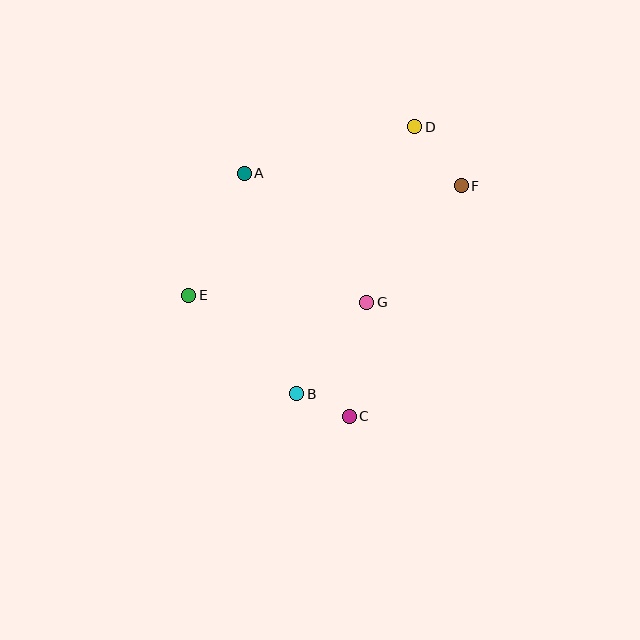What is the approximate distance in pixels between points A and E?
The distance between A and E is approximately 134 pixels.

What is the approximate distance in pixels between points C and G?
The distance between C and G is approximately 115 pixels.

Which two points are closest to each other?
Points B and C are closest to each other.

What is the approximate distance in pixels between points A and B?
The distance between A and B is approximately 226 pixels.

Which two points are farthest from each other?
Points C and D are farthest from each other.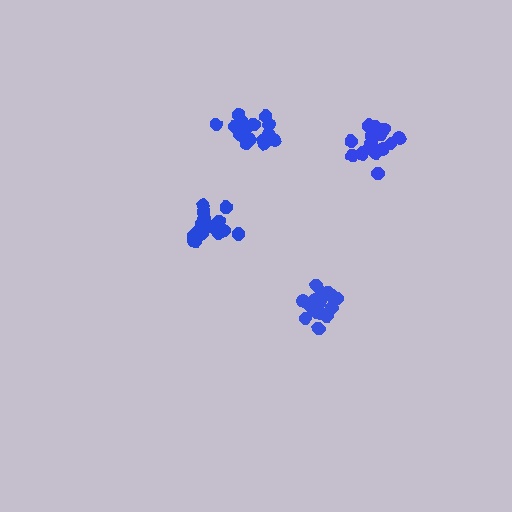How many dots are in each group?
Group 1: 18 dots, Group 2: 18 dots, Group 3: 18 dots, Group 4: 17 dots (71 total).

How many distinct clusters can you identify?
There are 4 distinct clusters.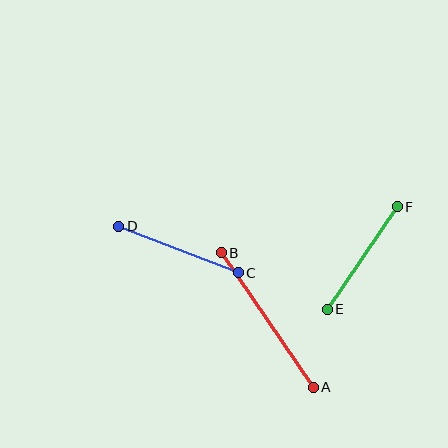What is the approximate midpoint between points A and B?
The midpoint is at approximately (267, 320) pixels.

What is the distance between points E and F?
The distance is approximately 124 pixels.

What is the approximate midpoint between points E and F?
The midpoint is at approximately (362, 258) pixels.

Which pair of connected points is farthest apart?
Points A and B are farthest apart.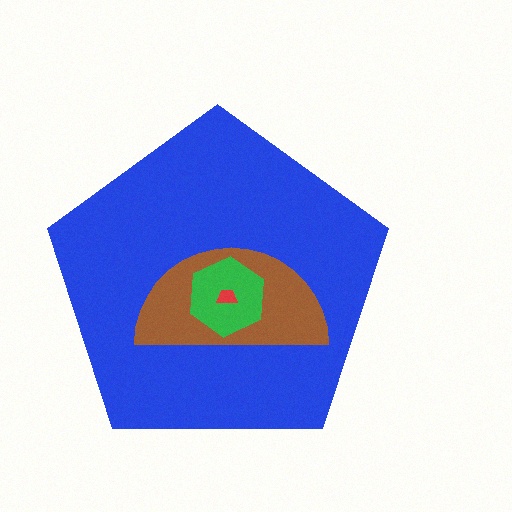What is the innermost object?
The red trapezoid.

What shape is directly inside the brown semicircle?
The green hexagon.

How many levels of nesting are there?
4.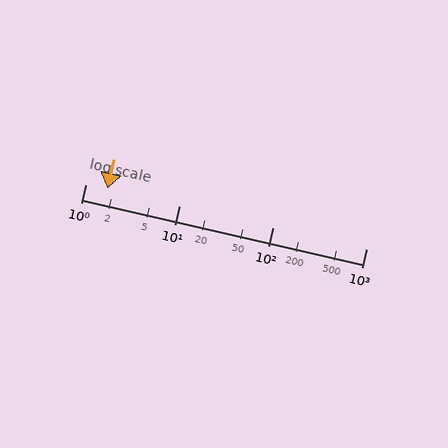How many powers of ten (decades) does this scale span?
The scale spans 3 decades, from 1 to 1000.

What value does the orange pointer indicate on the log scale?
The pointer indicates approximately 1.7.